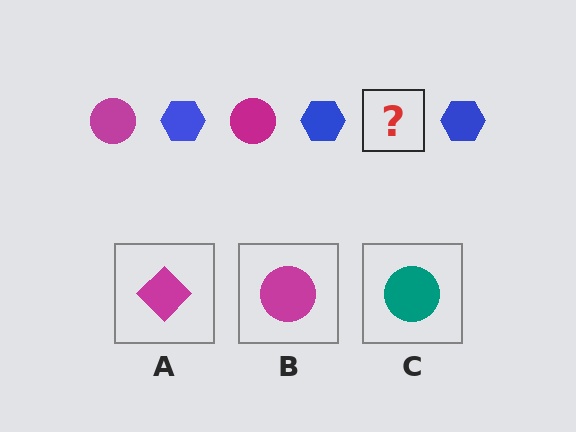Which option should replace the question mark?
Option B.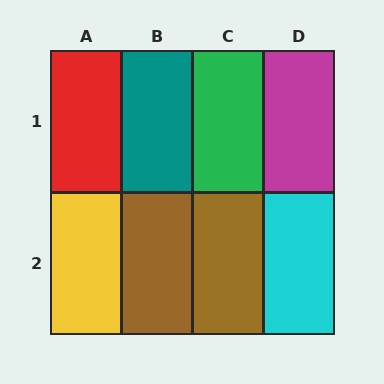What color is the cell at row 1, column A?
Red.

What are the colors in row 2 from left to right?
Yellow, brown, brown, cyan.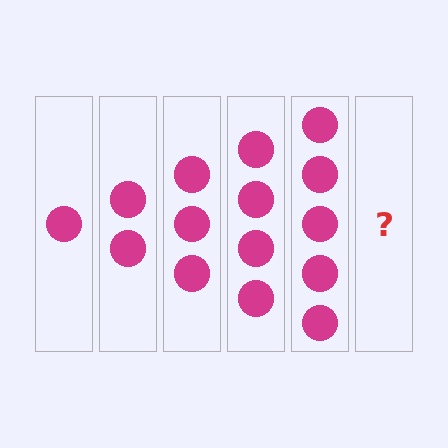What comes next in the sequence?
The next element should be 6 circles.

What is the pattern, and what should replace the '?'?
The pattern is that each step adds one more circle. The '?' should be 6 circles.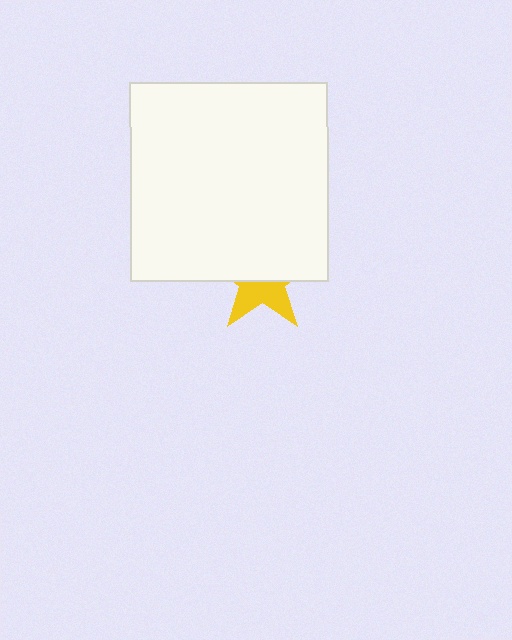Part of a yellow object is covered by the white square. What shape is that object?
It is a star.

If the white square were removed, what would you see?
You would see the complete yellow star.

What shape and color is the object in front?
The object in front is a white square.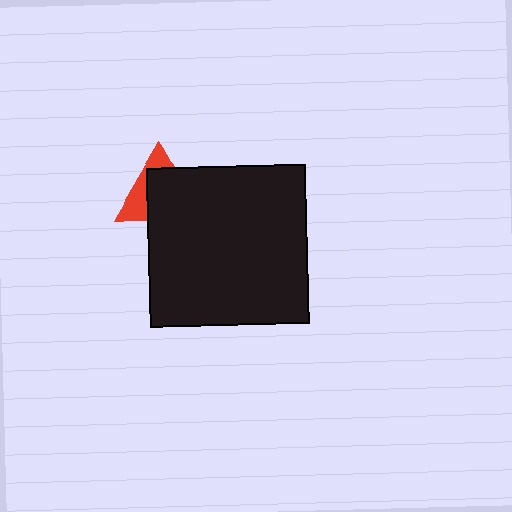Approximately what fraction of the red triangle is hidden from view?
Roughly 63% of the red triangle is hidden behind the black square.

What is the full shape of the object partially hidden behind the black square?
The partially hidden object is a red triangle.